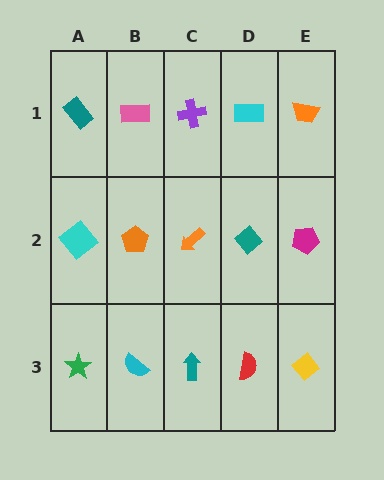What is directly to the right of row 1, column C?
A cyan rectangle.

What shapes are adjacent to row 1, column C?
An orange arrow (row 2, column C), a pink rectangle (row 1, column B), a cyan rectangle (row 1, column D).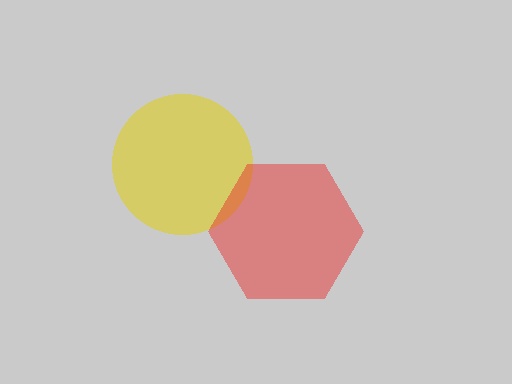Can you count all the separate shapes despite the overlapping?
Yes, there are 2 separate shapes.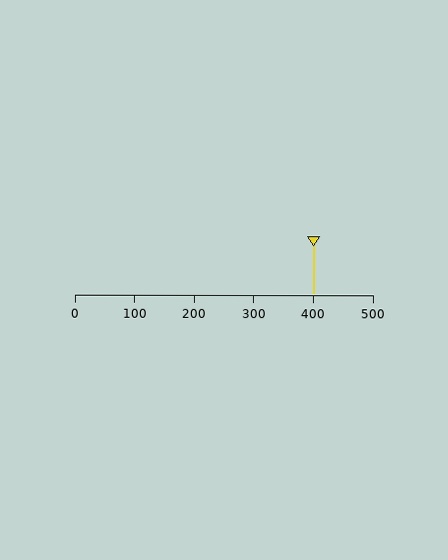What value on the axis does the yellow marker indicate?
The marker indicates approximately 400.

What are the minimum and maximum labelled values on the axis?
The axis runs from 0 to 500.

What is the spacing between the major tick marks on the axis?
The major ticks are spaced 100 apart.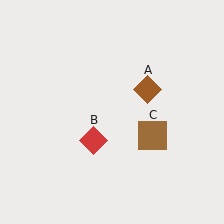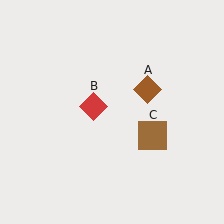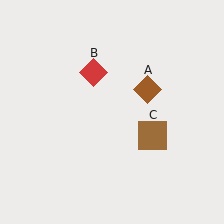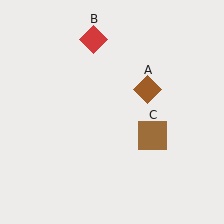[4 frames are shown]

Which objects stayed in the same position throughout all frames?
Brown diamond (object A) and brown square (object C) remained stationary.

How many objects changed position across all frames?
1 object changed position: red diamond (object B).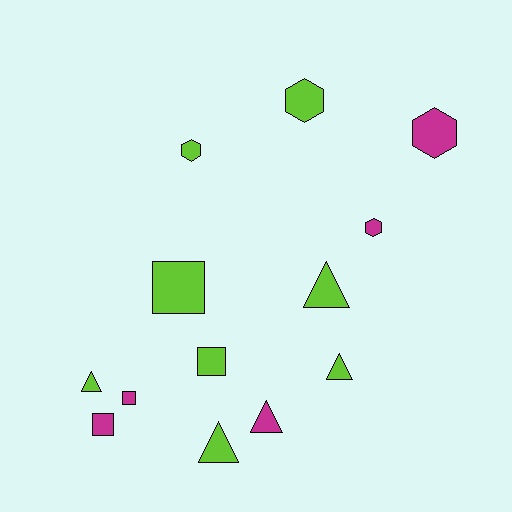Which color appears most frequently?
Lime, with 8 objects.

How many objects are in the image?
There are 13 objects.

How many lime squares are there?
There are 2 lime squares.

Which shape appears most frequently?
Triangle, with 5 objects.